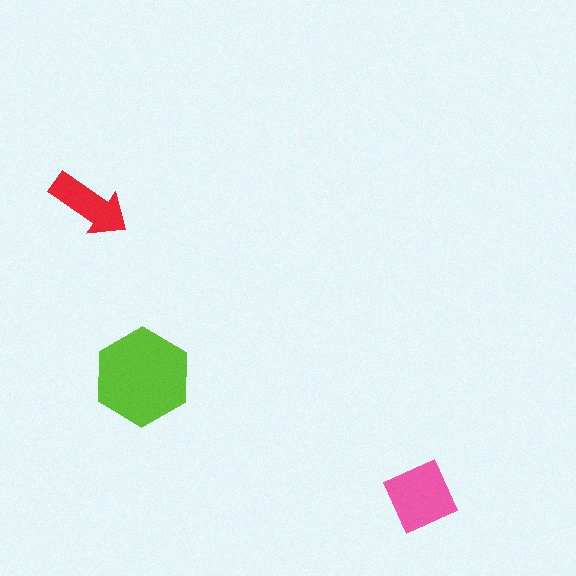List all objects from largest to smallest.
The lime hexagon, the pink square, the red arrow.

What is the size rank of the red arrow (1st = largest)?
3rd.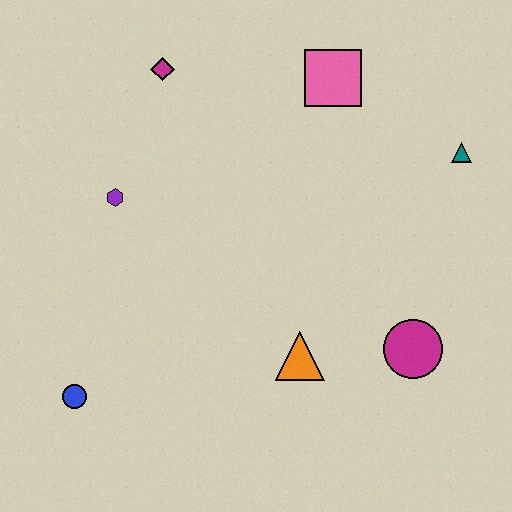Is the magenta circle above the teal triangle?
No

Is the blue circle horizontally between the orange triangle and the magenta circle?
No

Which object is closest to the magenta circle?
The orange triangle is closest to the magenta circle.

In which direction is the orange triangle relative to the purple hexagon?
The orange triangle is to the right of the purple hexagon.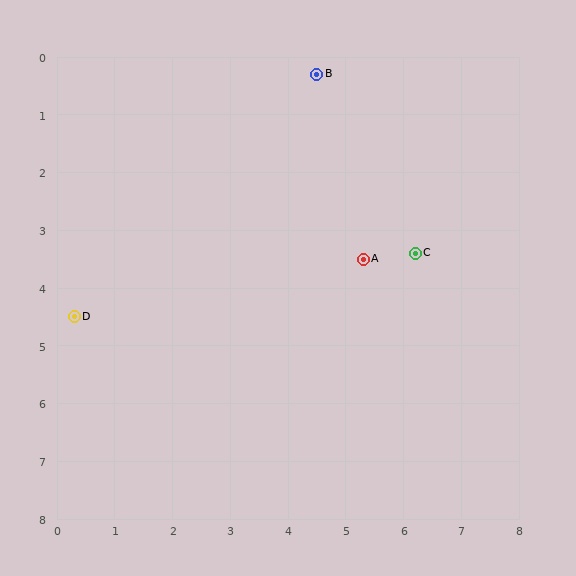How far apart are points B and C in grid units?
Points B and C are about 3.5 grid units apart.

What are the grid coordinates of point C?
Point C is at approximately (6.2, 3.4).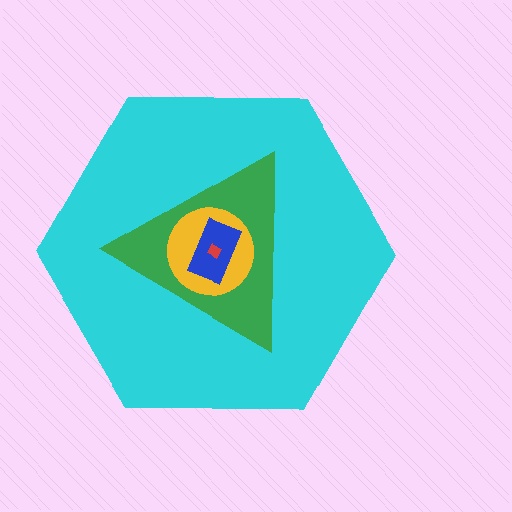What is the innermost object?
The red diamond.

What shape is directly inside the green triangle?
The yellow circle.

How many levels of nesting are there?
5.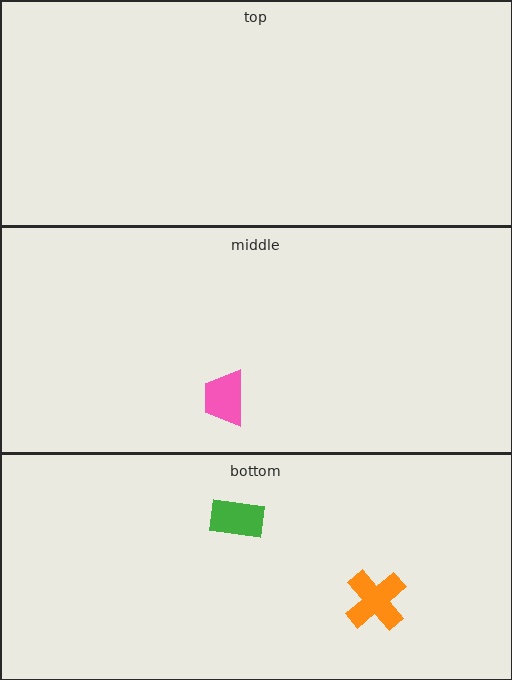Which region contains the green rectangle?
The bottom region.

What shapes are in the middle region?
The pink trapezoid.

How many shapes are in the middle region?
1.